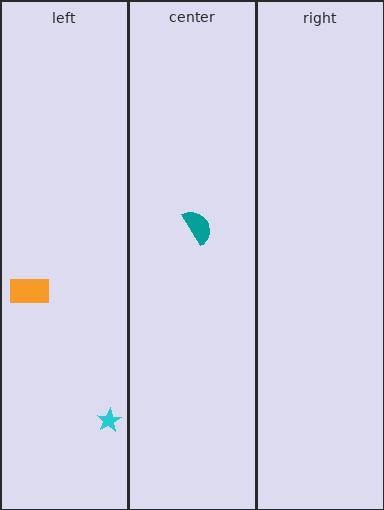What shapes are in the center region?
The teal semicircle.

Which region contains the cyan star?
The left region.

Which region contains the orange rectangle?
The left region.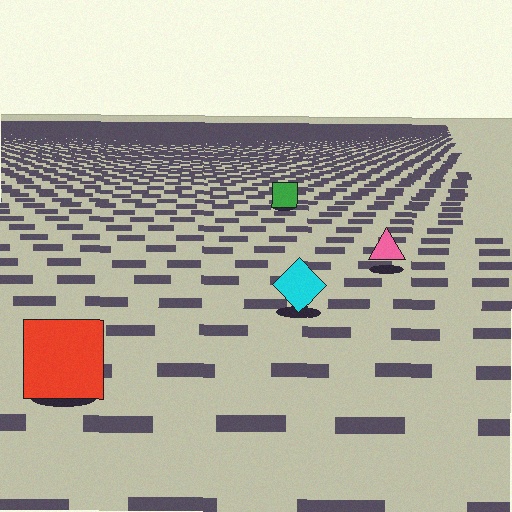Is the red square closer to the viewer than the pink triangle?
Yes. The red square is closer — you can tell from the texture gradient: the ground texture is coarser near it.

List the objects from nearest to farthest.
From nearest to farthest: the red square, the cyan diamond, the pink triangle, the green square.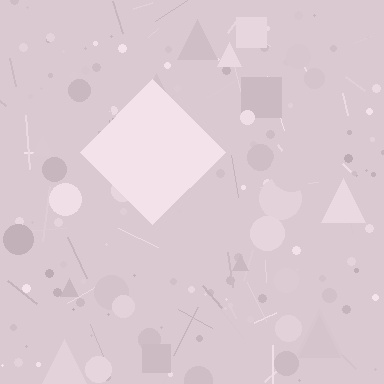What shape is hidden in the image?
A diamond is hidden in the image.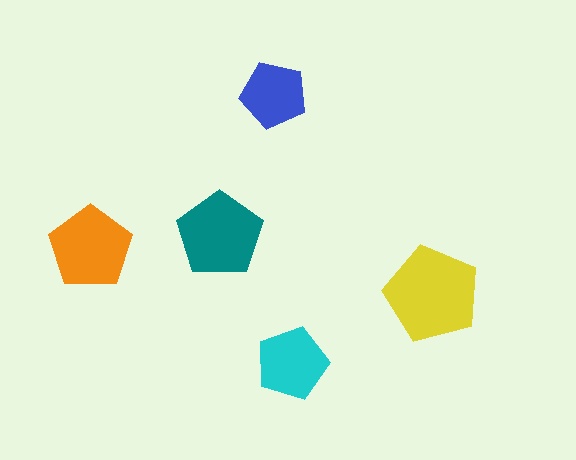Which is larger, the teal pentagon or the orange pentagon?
The teal one.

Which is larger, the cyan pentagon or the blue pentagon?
The cyan one.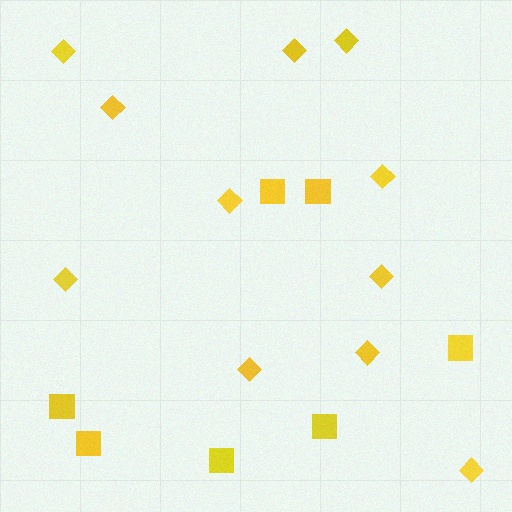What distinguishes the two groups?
There are 2 groups: one group of squares (7) and one group of diamonds (11).